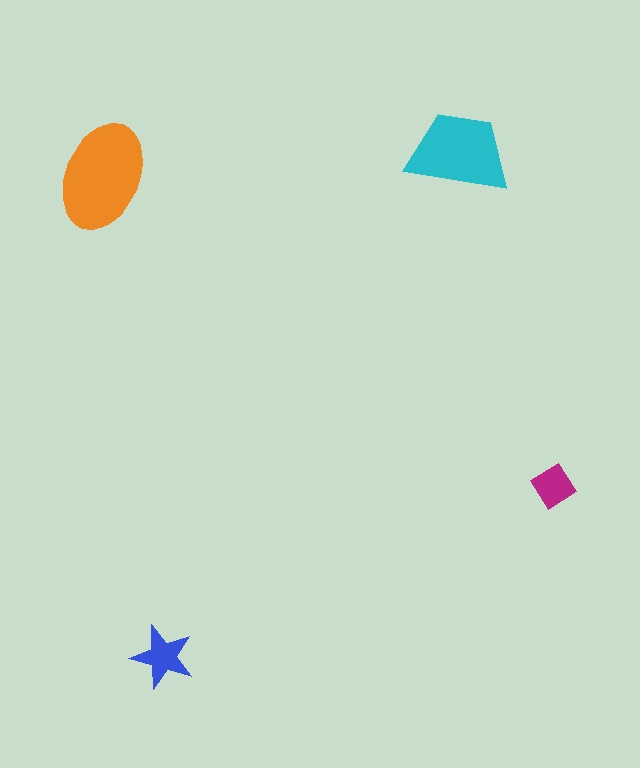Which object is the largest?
The orange ellipse.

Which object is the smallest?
The magenta diamond.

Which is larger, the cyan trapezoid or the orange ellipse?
The orange ellipse.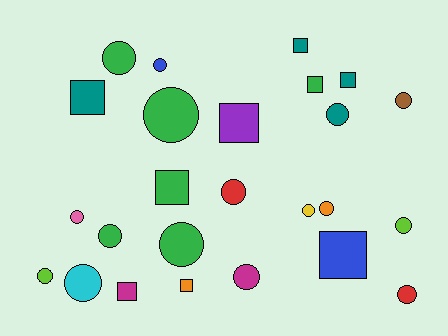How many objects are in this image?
There are 25 objects.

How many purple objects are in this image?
There is 1 purple object.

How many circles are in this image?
There are 16 circles.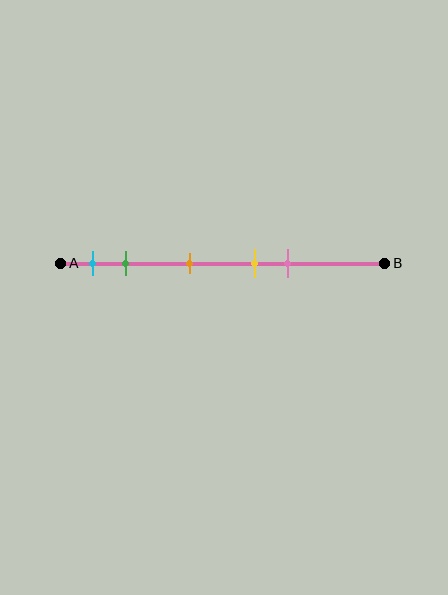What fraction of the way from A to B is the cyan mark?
The cyan mark is approximately 10% (0.1) of the way from A to B.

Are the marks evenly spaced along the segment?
No, the marks are not evenly spaced.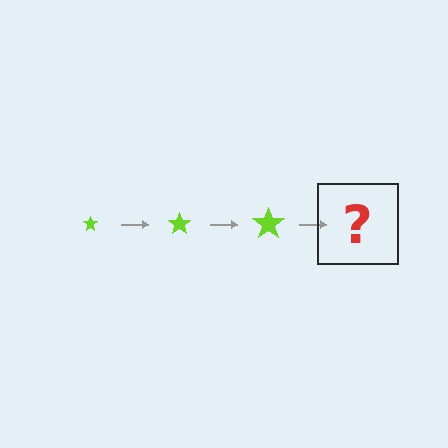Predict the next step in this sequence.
The next step is a lime star, larger than the previous one.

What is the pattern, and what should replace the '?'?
The pattern is that the star gets progressively larger each step. The '?' should be a lime star, larger than the previous one.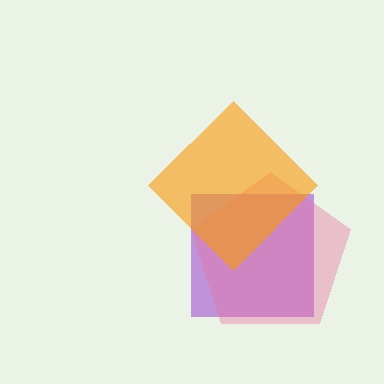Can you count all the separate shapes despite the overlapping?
Yes, there are 3 separate shapes.